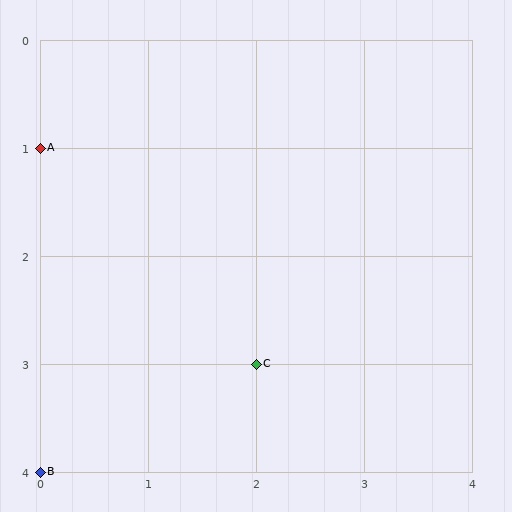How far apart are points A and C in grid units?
Points A and C are 2 columns and 2 rows apart (about 2.8 grid units diagonally).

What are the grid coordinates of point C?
Point C is at grid coordinates (2, 3).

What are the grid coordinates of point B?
Point B is at grid coordinates (0, 4).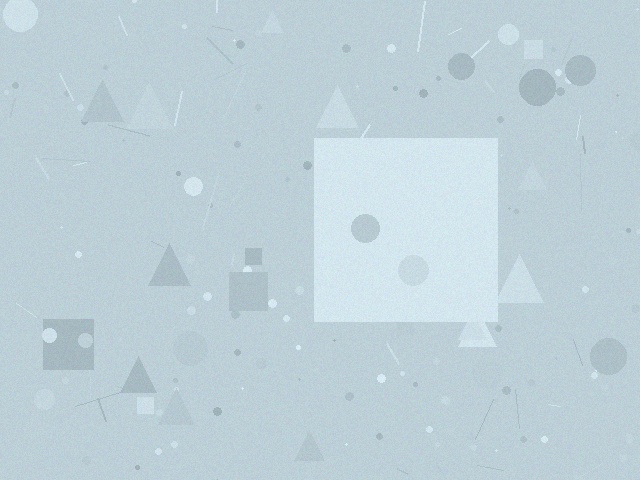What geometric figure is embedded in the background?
A square is embedded in the background.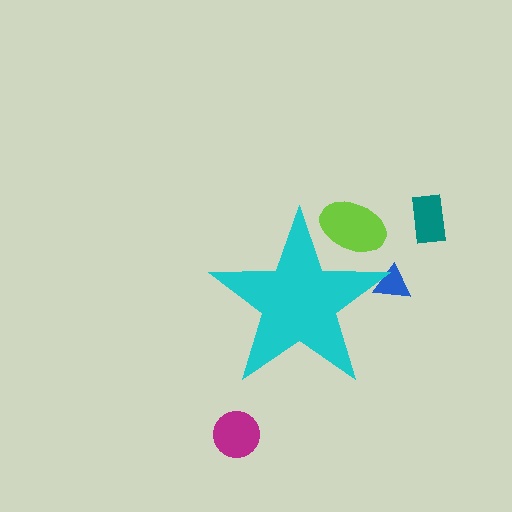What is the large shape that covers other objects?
A cyan star.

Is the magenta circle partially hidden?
No, the magenta circle is fully visible.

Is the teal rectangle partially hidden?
No, the teal rectangle is fully visible.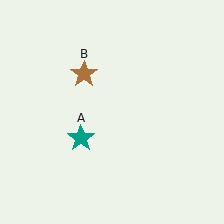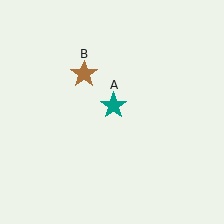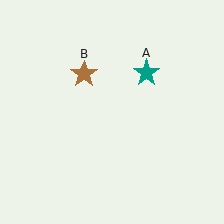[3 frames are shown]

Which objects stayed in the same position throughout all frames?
Brown star (object B) remained stationary.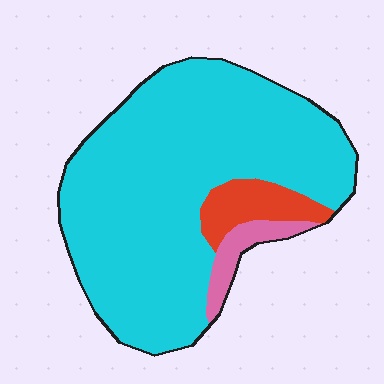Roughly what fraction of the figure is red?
Red takes up about one tenth (1/10) of the figure.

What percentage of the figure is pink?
Pink covers roughly 5% of the figure.